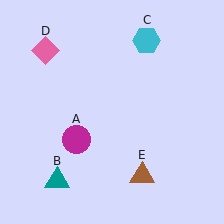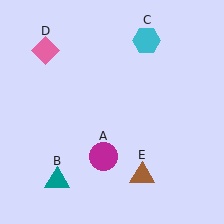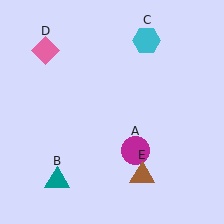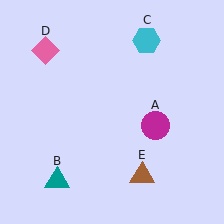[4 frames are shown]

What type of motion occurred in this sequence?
The magenta circle (object A) rotated counterclockwise around the center of the scene.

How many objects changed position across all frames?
1 object changed position: magenta circle (object A).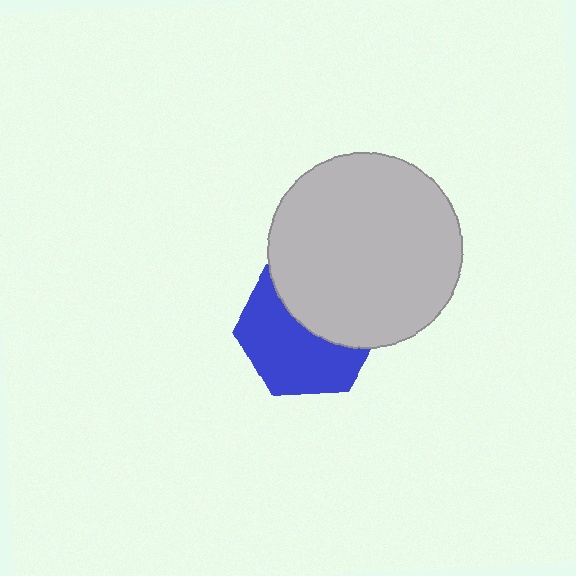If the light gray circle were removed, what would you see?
You would see the complete blue hexagon.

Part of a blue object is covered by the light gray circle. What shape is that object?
It is a hexagon.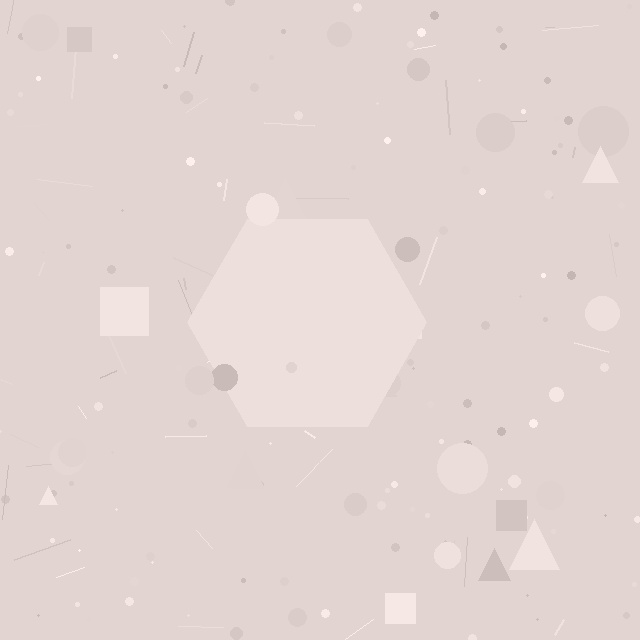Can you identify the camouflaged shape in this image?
The camouflaged shape is a hexagon.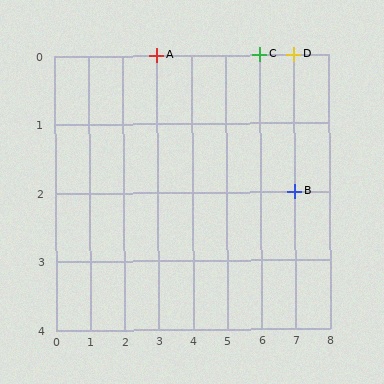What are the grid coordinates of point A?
Point A is at grid coordinates (3, 0).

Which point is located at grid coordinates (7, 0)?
Point D is at (7, 0).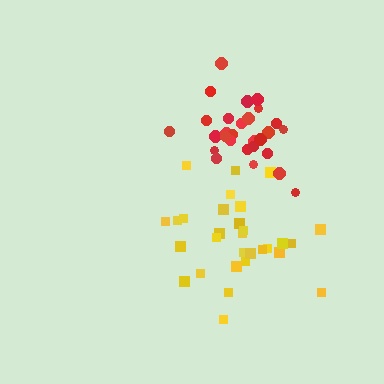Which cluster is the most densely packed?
Red.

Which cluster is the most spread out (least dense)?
Yellow.